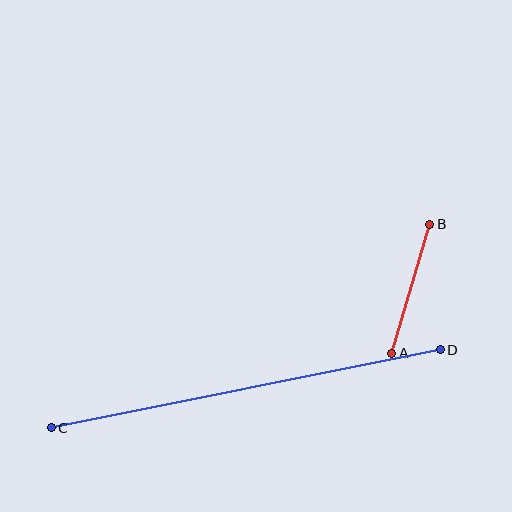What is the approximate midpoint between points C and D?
The midpoint is at approximately (246, 389) pixels.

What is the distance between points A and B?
The distance is approximately 134 pixels.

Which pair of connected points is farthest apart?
Points C and D are farthest apart.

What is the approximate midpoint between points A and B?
The midpoint is at approximately (411, 289) pixels.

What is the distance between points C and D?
The distance is approximately 397 pixels.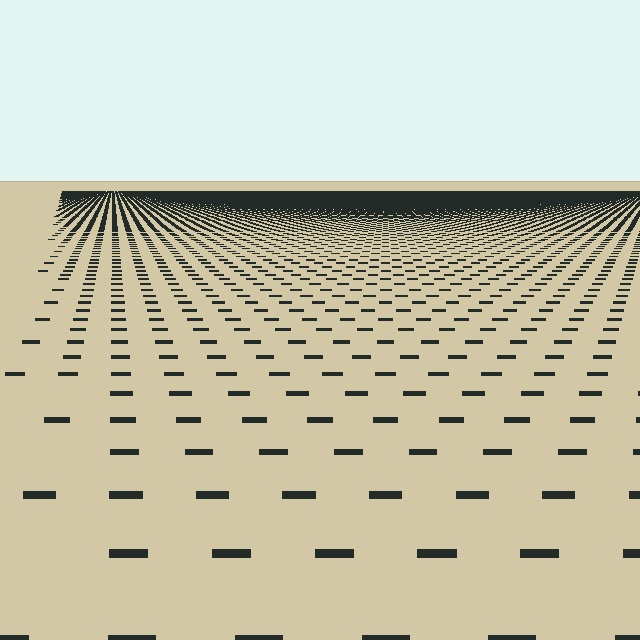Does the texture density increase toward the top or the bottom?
Density increases toward the top.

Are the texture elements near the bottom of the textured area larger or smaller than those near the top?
Larger. Near the bottom, elements are closer to the viewer and appear at a bigger on-screen size.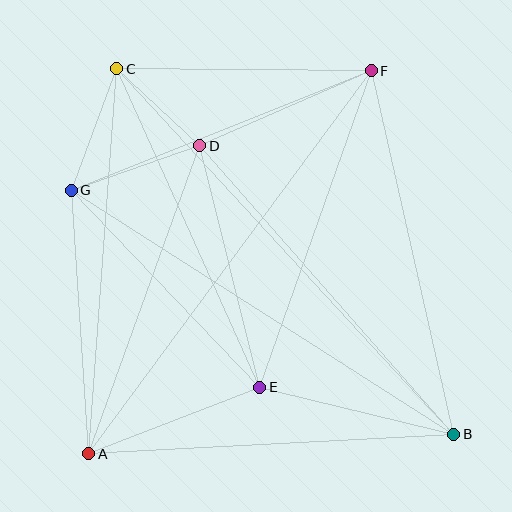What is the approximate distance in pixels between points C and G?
The distance between C and G is approximately 130 pixels.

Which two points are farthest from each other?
Points B and C are farthest from each other.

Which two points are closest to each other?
Points C and D are closest to each other.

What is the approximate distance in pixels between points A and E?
The distance between A and E is approximately 184 pixels.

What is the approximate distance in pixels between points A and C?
The distance between A and C is approximately 386 pixels.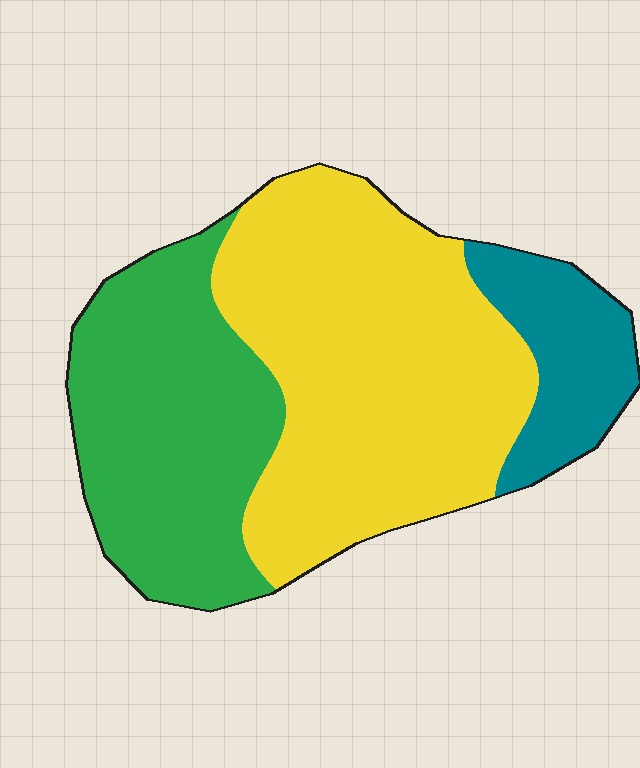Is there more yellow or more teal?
Yellow.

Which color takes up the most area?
Yellow, at roughly 50%.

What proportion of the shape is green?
Green takes up about one third (1/3) of the shape.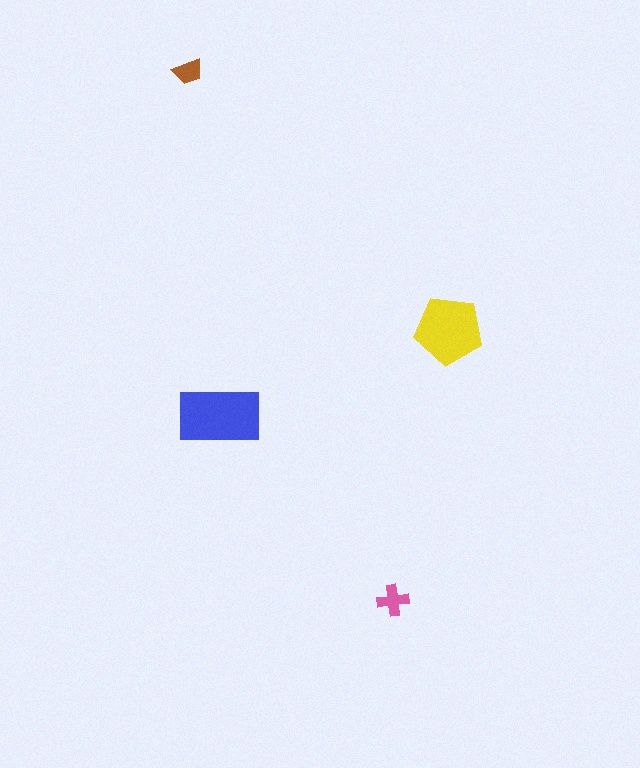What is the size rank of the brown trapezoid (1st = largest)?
4th.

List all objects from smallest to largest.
The brown trapezoid, the pink cross, the yellow pentagon, the blue rectangle.